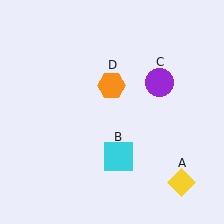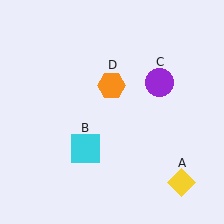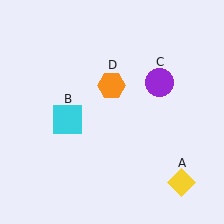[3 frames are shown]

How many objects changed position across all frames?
1 object changed position: cyan square (object B).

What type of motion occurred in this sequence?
The cyan square (object B) rotated clockwise around the center of the scene.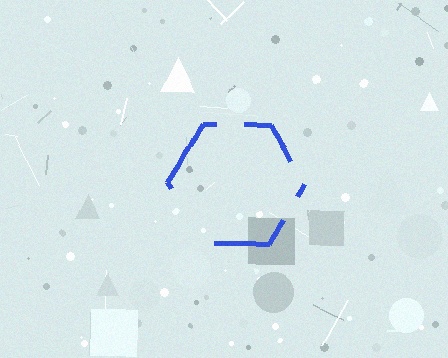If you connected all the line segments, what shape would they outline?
They would outline a hexagon.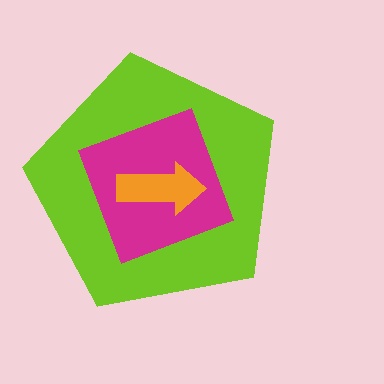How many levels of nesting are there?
3.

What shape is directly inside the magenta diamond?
The orange arrow.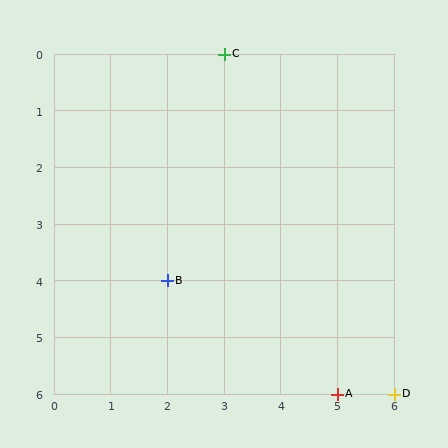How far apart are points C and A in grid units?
Points C and A are 2 columns and 6 rows apart (about 6.3 grid units diagonally).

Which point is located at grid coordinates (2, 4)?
Point B is at (2, 4).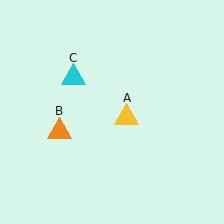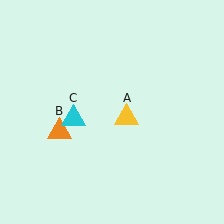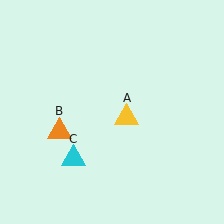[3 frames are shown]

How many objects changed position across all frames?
1 object changed position: cyan triangle (object C).